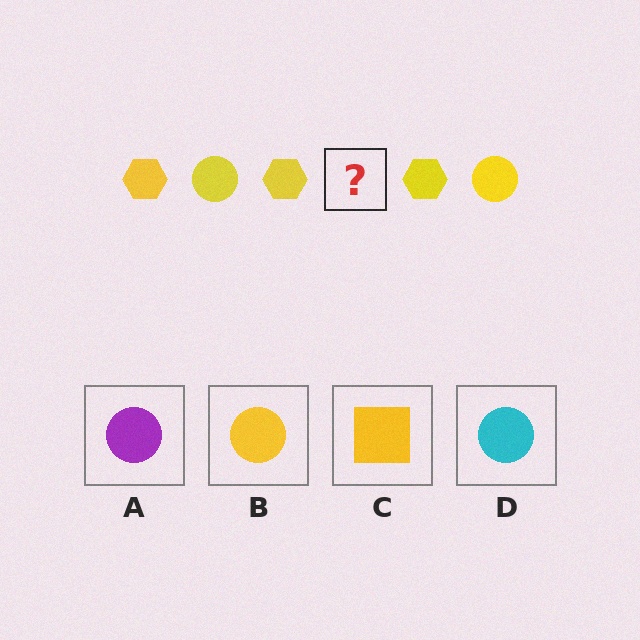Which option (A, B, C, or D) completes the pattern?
B.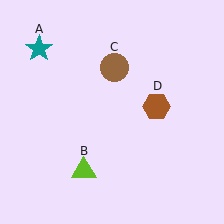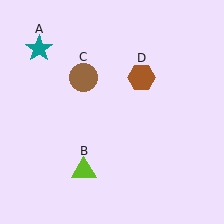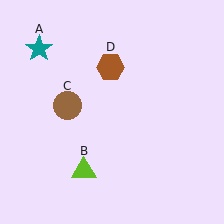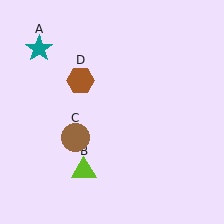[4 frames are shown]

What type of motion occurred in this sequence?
The brown circle (object C), brown hexagon (object D) rotated counterclockwise around the center of the scene.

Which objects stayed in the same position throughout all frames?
Teal star (object A) and lime triangle (object B) remained stationary.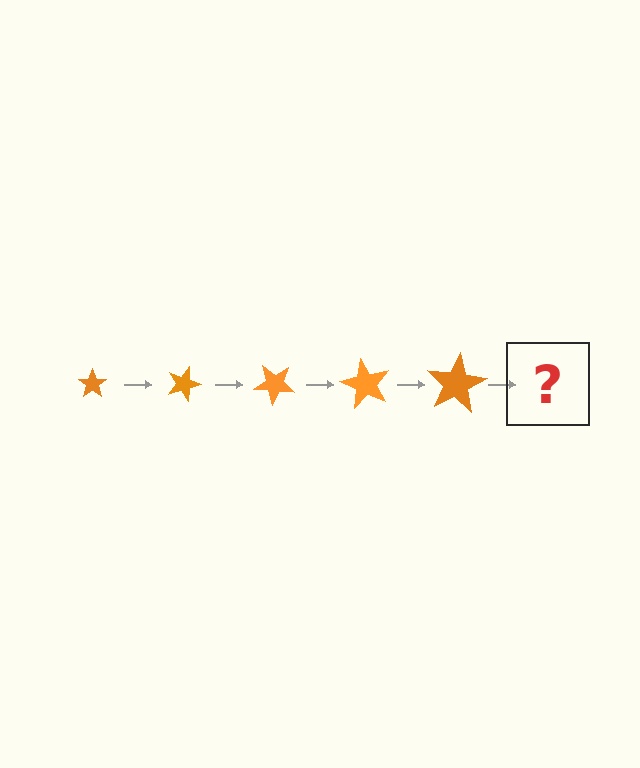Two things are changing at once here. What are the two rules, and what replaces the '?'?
The two rules are that the star grows larger each step and it rotates 20 degrees each step. The '?' should be a star, larger than the previous one and rotated 100 degrees from the start.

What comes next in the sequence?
The next element should be a star, larger than the previous one and rotated 100 degrees from the start.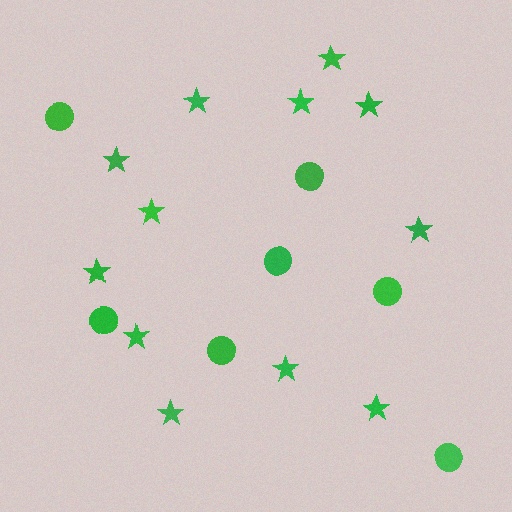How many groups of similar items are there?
There are 2 groups: one group of circles (7) and one group of stars (12).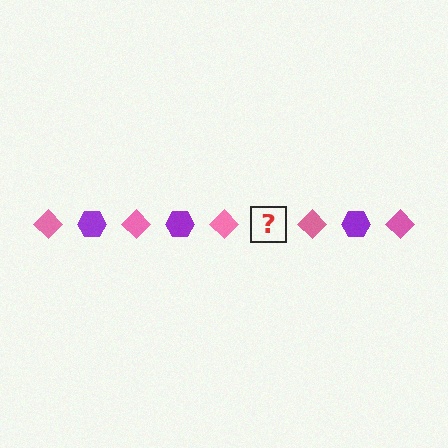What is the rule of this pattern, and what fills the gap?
The rule is that the pattern alternates between pink diamond and purple hexagon. The gap should be filled with a purple hexagon.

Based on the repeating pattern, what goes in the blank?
The blank should be a purple hexagon.